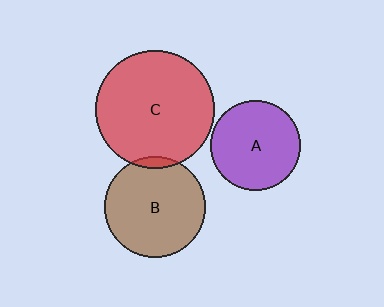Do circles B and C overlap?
Yes.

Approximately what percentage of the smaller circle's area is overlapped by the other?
Approximately 5%.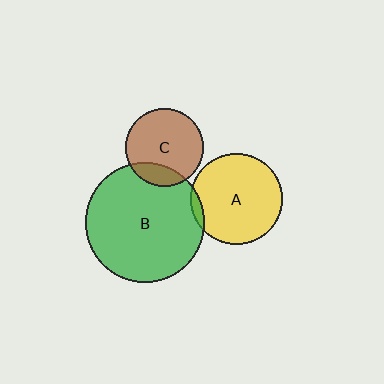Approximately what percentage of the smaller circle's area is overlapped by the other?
Approximately 5%.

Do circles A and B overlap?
Yes.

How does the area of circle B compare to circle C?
Approximately 2.3 times.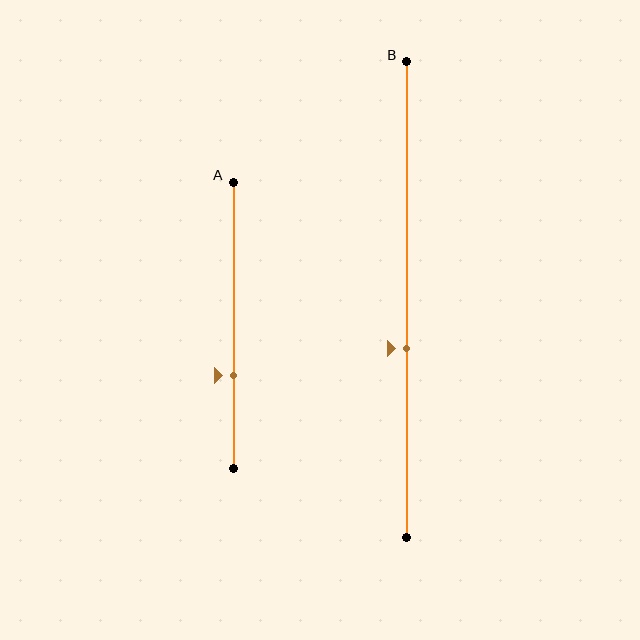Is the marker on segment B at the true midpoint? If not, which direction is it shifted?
No, the marker on segment B is shifted downward by about 10% of the segment length.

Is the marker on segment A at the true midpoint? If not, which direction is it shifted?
No, the marker on segment A is shifted downward by about 17% of the segment length.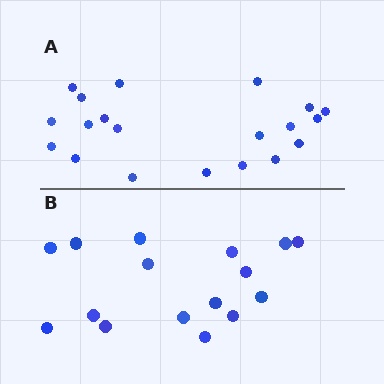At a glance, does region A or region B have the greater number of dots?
Region A (the top region) has more dots.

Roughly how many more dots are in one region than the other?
Region A has about 4 more dots than region B.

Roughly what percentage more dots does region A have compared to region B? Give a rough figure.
About 25% more.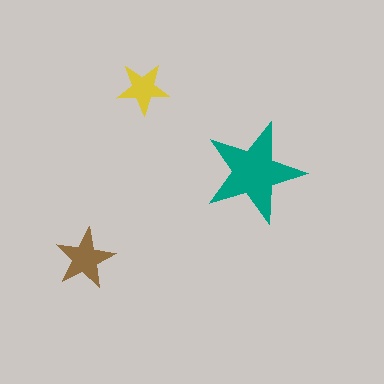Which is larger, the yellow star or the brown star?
The brown one.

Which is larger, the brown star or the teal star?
The teal one.